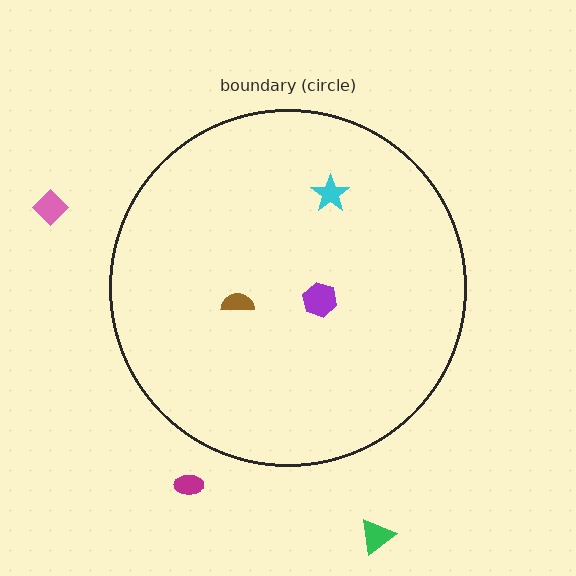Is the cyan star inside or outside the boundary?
Inside.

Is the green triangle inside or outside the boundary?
Outside.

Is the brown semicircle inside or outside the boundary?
Inside.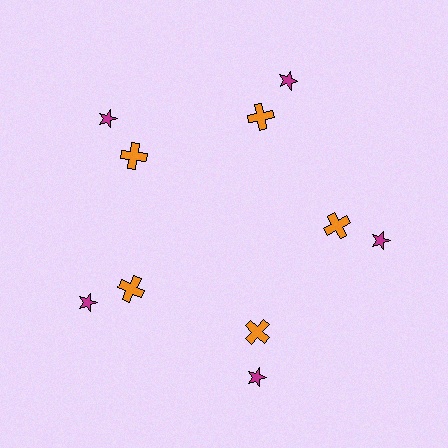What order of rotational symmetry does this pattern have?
This pattern has 5-fold rotational symmetry.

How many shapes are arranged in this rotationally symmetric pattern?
There are 10 shapes, arranged in 5 groups of 2.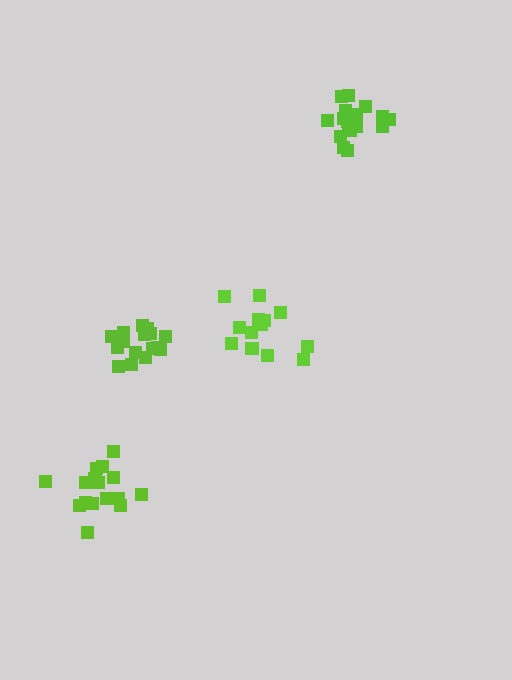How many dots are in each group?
Group 1: 16 dots, Group 2: 16 dots, Group 3: 14 dots, Group 4: 19 dots (65 total).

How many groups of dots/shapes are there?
There are 4 groups.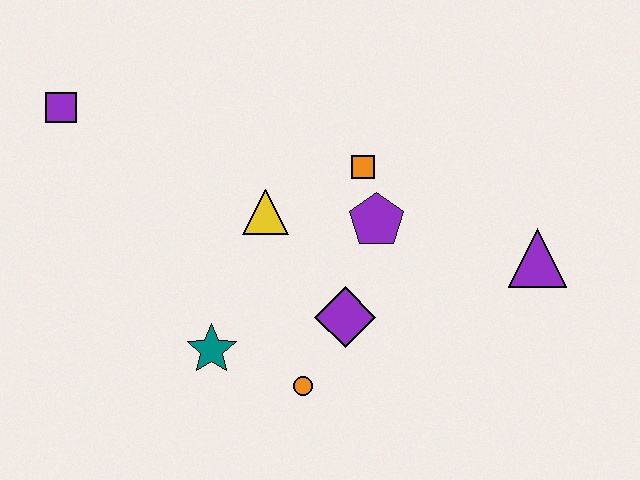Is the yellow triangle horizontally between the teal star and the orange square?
Yes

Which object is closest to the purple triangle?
The purple pentagon is closest to the purple triangle.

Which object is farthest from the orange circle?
The purple square is farthest from the orange circle.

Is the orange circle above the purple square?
No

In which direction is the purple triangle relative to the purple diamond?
The purple triangle is to the right of the purple diamond.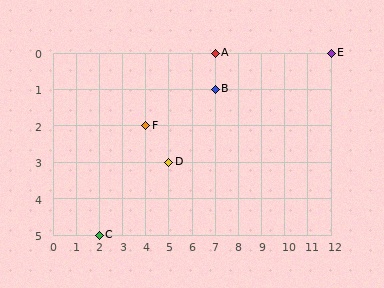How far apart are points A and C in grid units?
Points A and C are 5 columns and 5 rows apart (about 7.1 grid units diagonally).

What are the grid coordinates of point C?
Point C is at grid coordinates (2, 5).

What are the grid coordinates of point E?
Point E is at grid coordinates (12, 0).